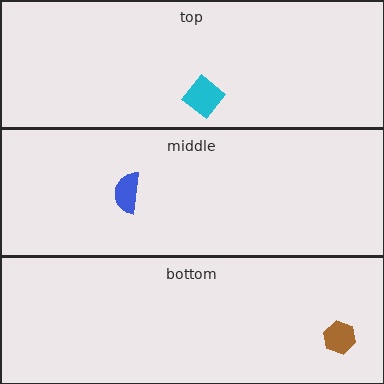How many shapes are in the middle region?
1.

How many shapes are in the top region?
1.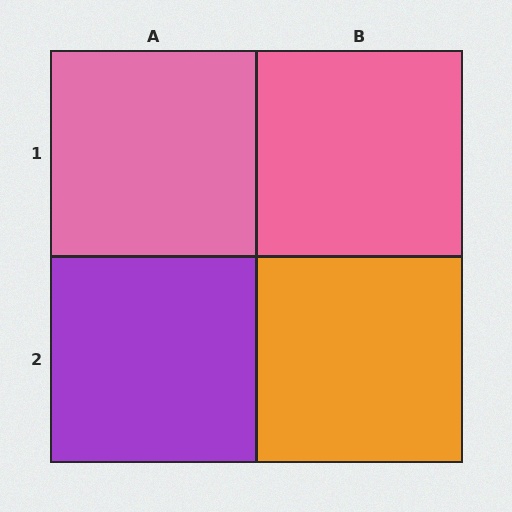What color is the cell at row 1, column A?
Pink.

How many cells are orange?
1 cell is orange.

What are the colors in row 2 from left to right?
Purple, orange.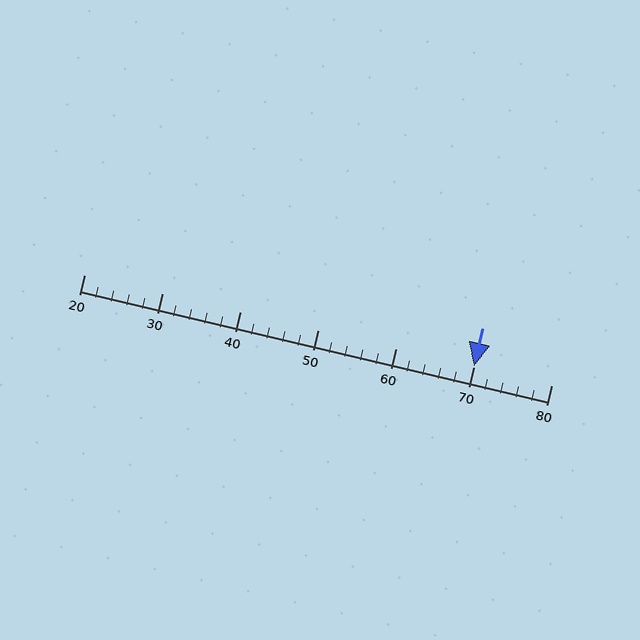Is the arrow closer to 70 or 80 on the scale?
The arrow is closer to 70.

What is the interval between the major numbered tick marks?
The major tick marks are spaced 10 units apart.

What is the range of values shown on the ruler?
The ruler shows values from 20 to 80.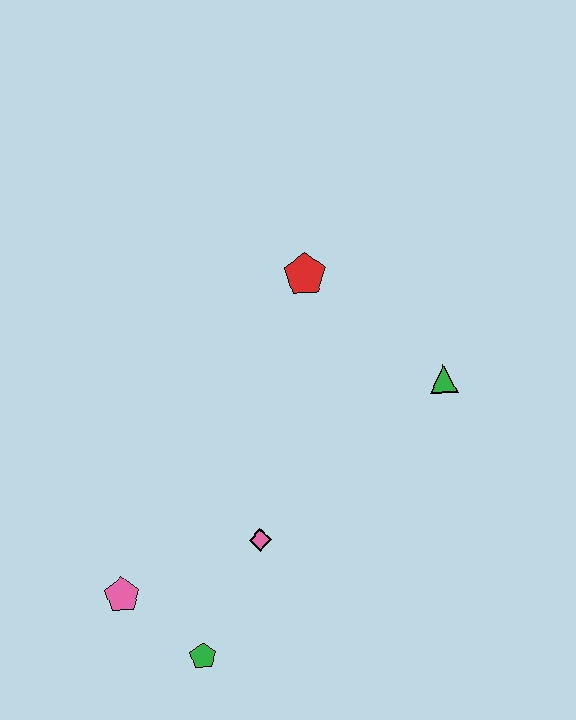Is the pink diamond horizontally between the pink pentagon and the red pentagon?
Yes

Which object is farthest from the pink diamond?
The red pentagon is farthest from the pink diamond.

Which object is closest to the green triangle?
The red pentagon is closest to the green triangle.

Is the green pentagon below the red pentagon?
Yes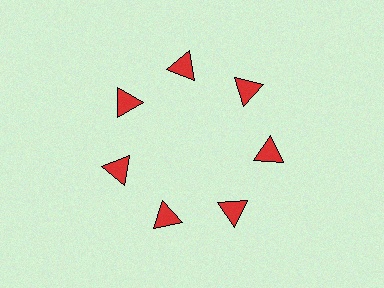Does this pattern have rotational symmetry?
Yes, this pattern has 7-fold rotational symmetry. It looks the same after rotating 51 degrees around the center.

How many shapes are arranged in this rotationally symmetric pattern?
There are 7 shapes, arranged in 7 groups of 1.